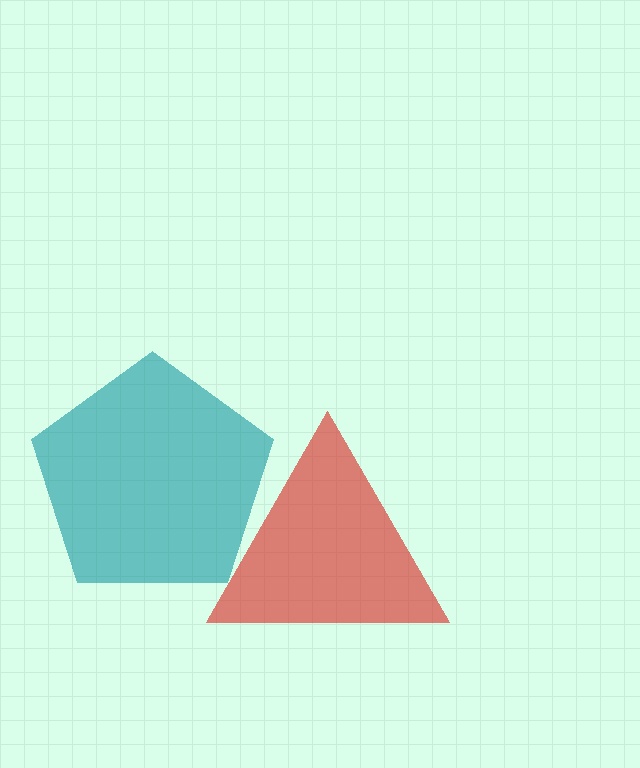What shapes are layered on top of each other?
The layered shapes are: a teal pentagon, a red triangle.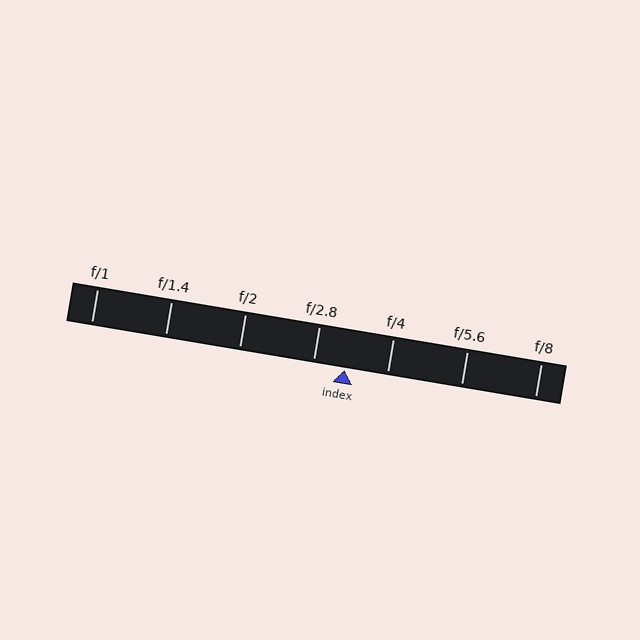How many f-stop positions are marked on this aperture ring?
There are 7 f-stop positions marked.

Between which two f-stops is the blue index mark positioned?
The index mark is between f/2.8 and f/4.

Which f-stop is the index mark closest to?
The index mark is closest to f/2.8.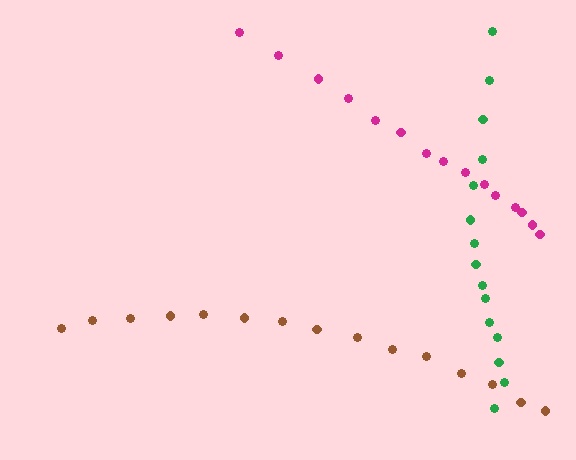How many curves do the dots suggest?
There are 3 distinct paths.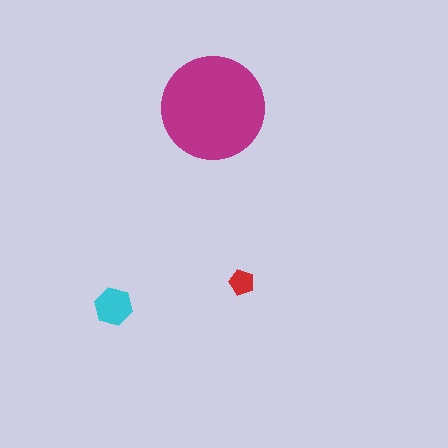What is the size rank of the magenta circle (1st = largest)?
1st.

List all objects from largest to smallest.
The magenta circle, the cyan hexagon, the red pentagon.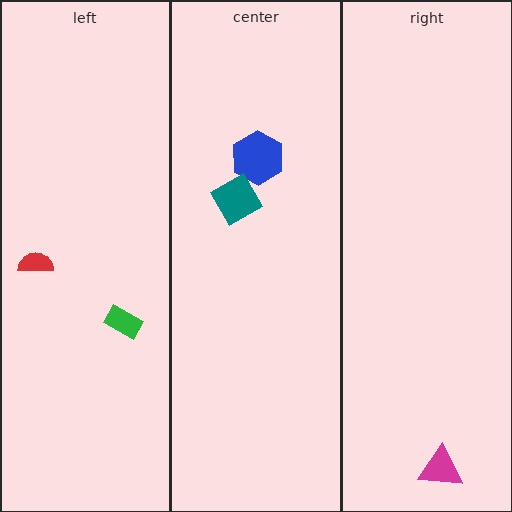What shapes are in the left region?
The green rectangle, the red semicircle.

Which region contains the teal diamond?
The center region.